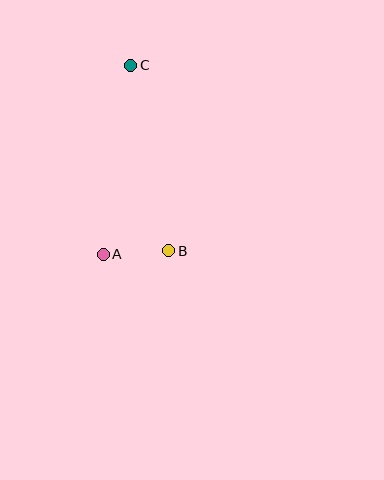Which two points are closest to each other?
Points A and B are closest to each other.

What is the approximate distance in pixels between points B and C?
The distance between B and C is approximately 189 pixels.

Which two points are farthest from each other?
Points A and C are farthest from each other.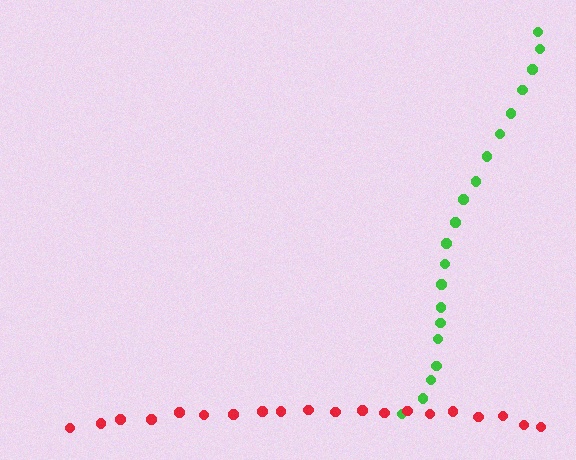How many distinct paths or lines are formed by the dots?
There are 2 distinct paths.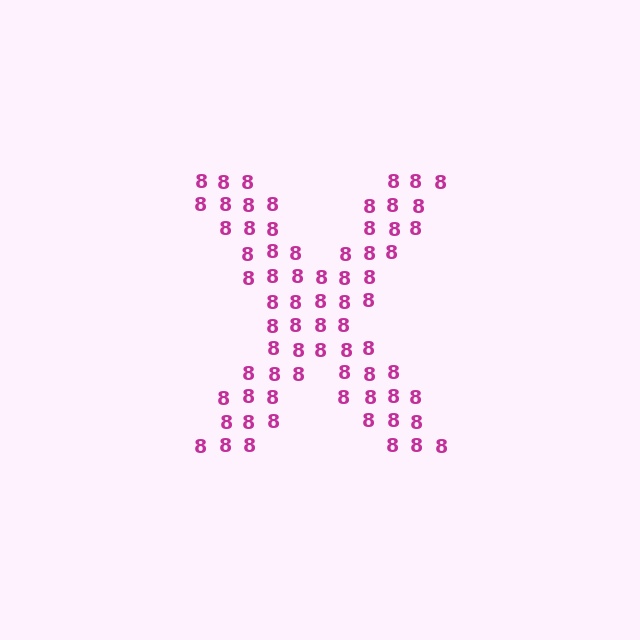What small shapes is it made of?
It is made of small digit 8's.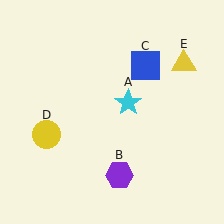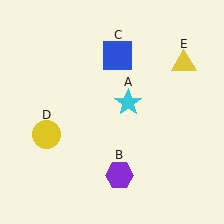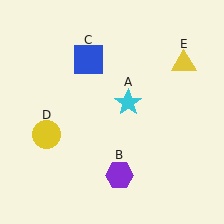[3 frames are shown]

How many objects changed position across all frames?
1 object changed position: blue square (object C).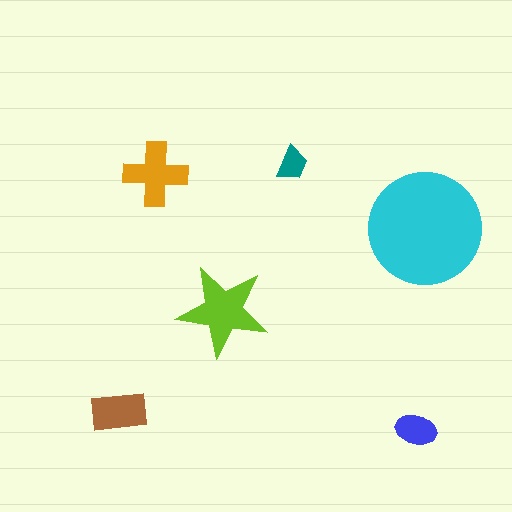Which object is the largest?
The cyan circle.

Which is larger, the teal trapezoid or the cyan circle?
The cyan circle.